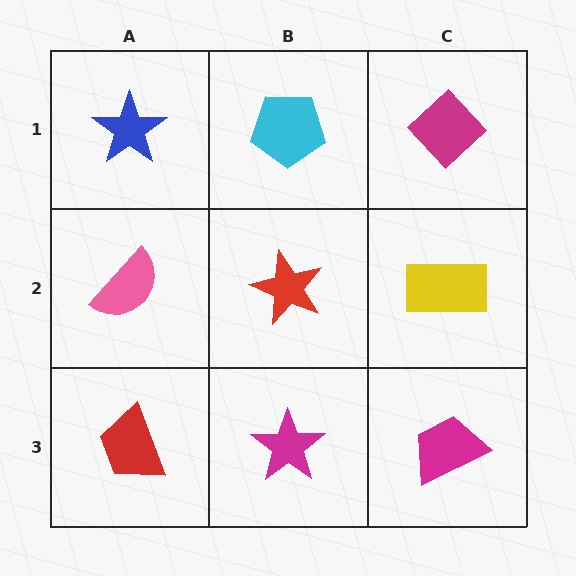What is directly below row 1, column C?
A yellow rectangle.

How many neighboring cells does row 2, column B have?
4.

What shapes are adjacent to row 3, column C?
A yellow rectangle (row 2, column C), a magenta star (row 3, column B).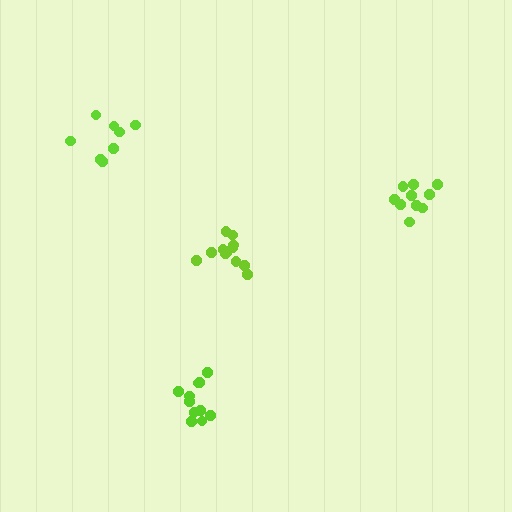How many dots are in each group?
Group 1: 10 dots, Group 2: 11 dots, Group 3: 8 dots, Group 4: 12 dots (41 total).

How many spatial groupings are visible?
There are 4 spatial groupings.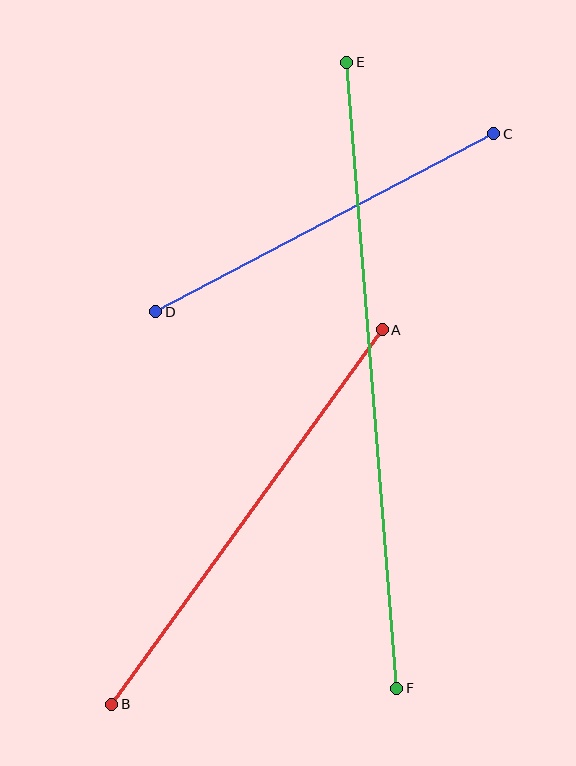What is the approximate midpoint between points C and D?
The midpoint is at approximately (325, 223) pixels.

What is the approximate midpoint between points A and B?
The midpoint is at approximately (247, 517) pixels.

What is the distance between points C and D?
The distance is approximately 382 pixels.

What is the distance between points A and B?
The distance is approximately 462 pixels.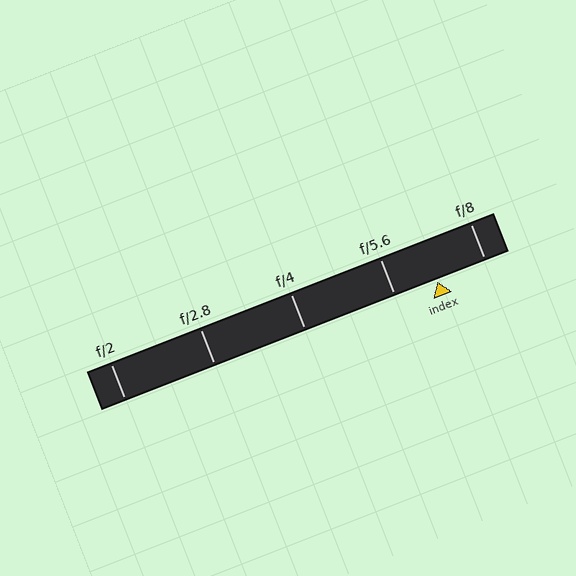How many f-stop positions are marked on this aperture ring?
There are 5 f-stop positions marked.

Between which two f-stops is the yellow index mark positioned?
The index mark is between f/5.6 and f/8.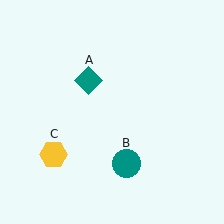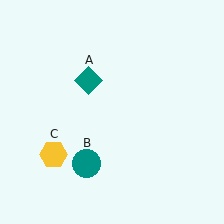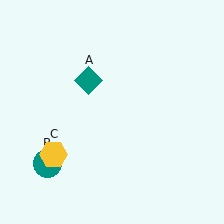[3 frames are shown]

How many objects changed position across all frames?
1 object changed position: teal circle (object B).